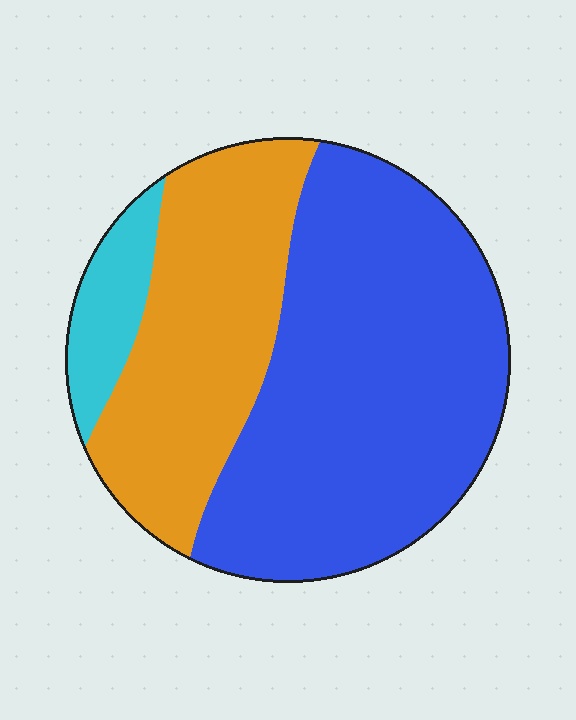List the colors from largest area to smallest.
From largest to smallest: blue, orange, cyan.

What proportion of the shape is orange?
Orange takes up about one third (1/3) of the shape.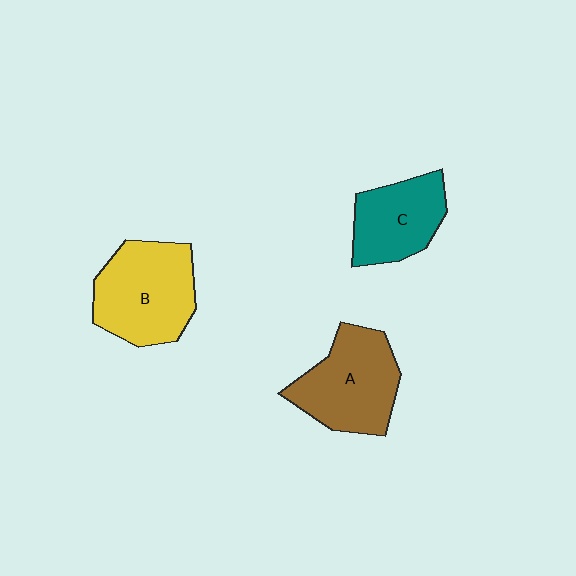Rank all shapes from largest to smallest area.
From largest to smallest: B (yellow), A (brown), C (teal).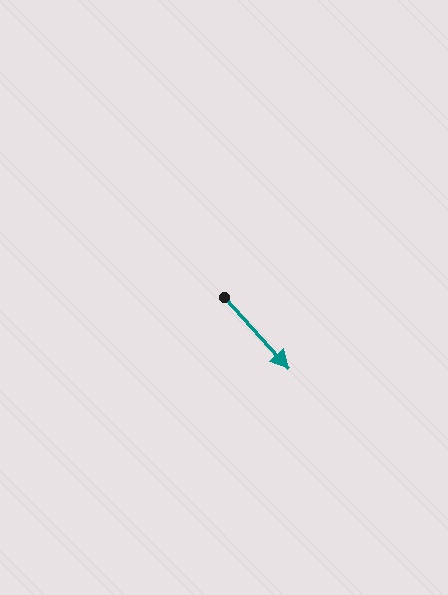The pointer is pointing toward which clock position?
Roughly 5 o'clock.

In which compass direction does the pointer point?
Southeast.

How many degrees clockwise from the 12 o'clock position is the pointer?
Approximately 138 degrees.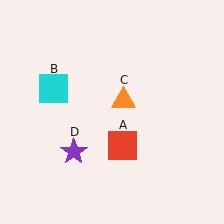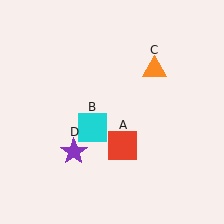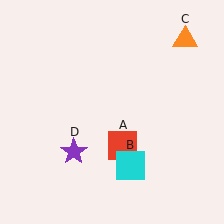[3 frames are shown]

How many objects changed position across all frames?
2 objects changed position: cyan square (object B), orange triangle (object C).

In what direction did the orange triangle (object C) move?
The orange triangle (object C) moved up and to the right.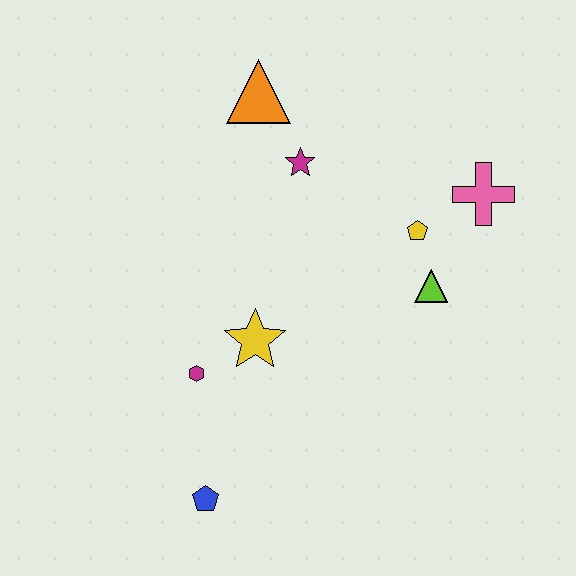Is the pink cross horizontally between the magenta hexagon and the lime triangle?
No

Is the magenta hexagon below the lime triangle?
Yes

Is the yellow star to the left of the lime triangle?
Yes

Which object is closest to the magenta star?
The orange triangle is closest to the magenta star.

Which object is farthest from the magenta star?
The blue pentagon is farthest from the magenta star.